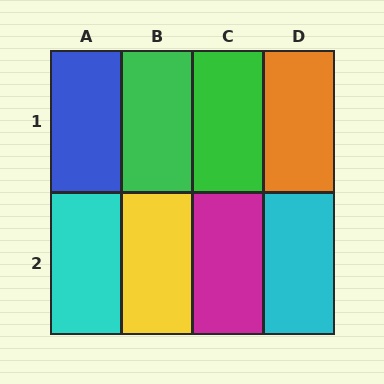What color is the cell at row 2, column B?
Yellow.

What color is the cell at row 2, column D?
Cyan.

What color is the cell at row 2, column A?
Cyan.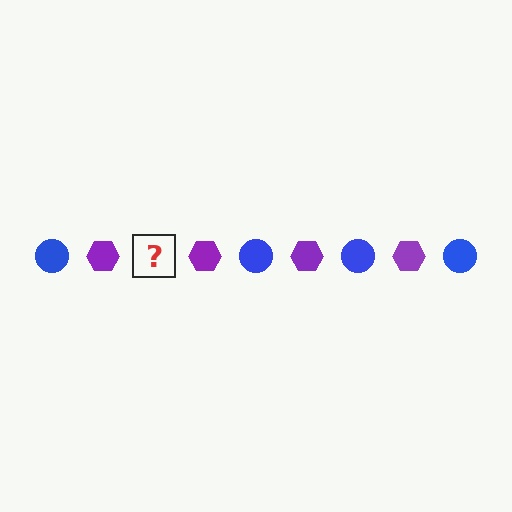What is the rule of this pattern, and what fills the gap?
The rule is that the pattern alternates between blue circle and purple hexagon. The gap should be filled with a blue circle.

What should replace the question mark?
The question mark should be replaced with a blue circle.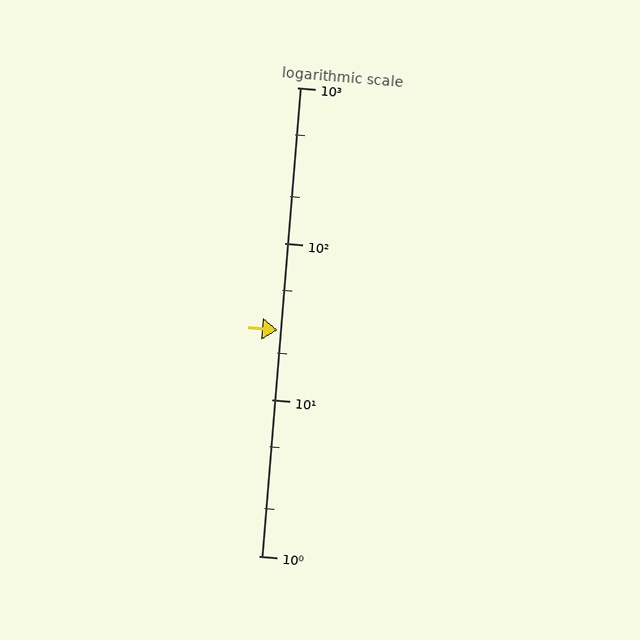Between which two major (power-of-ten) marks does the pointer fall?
The pointer is between 10 and 100.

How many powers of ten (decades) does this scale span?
The scale spans 3 decades, from 1 to 1000.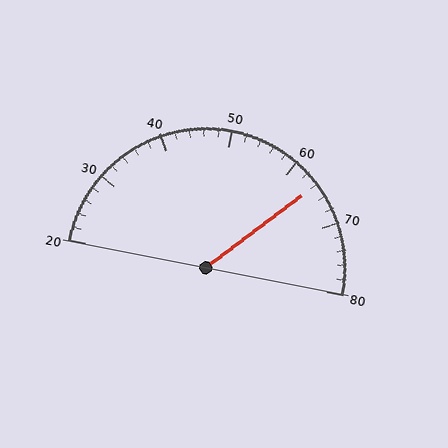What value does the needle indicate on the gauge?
The needle indicates approximately 64.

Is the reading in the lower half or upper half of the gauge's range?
The reading is in the upper half of the range (20 to 80).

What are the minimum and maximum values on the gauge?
The gauge ranges from 20 to 80.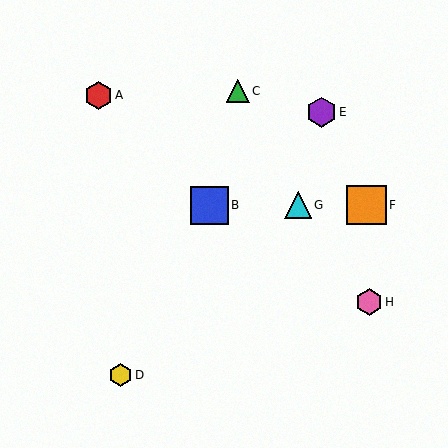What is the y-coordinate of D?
Object D is at y≈375.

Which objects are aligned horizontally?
Objects B, F, G are aligned horizontally.